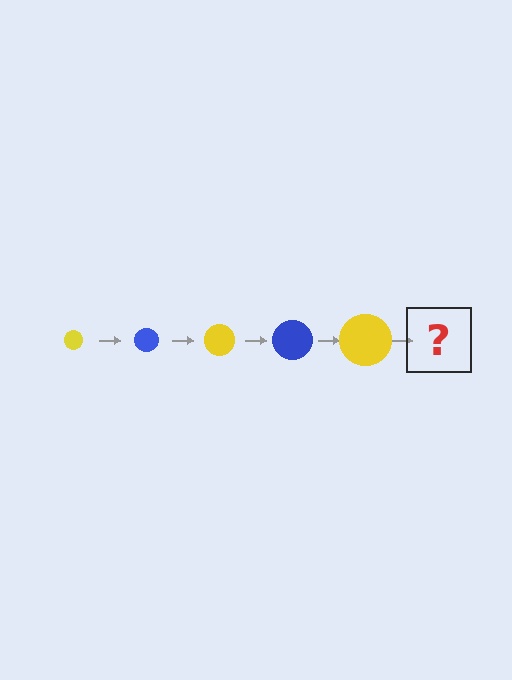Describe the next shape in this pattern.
It should be a blue circle, larger than the previous one.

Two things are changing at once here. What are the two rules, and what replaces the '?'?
The two rules are that the circle grows larger each step and the color cycles through yellow and blue. The '?' should be a blue circle, larger than the previous one.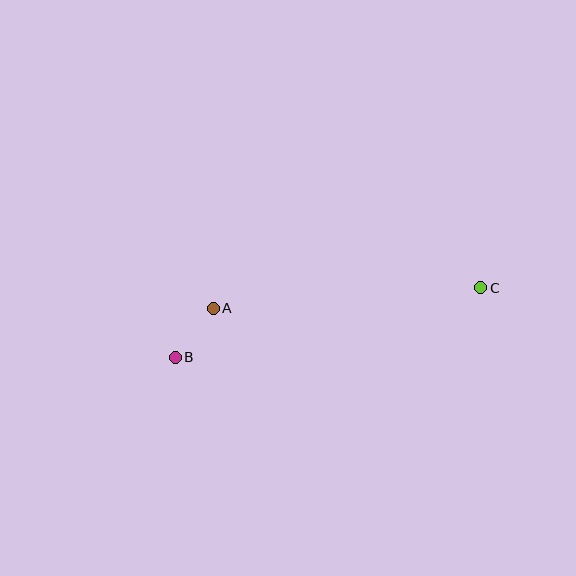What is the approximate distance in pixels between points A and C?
The distance between A and C is approximately 268 pixels.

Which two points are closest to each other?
Points A and B are closest to each other.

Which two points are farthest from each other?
Points B and C are farthest from each other.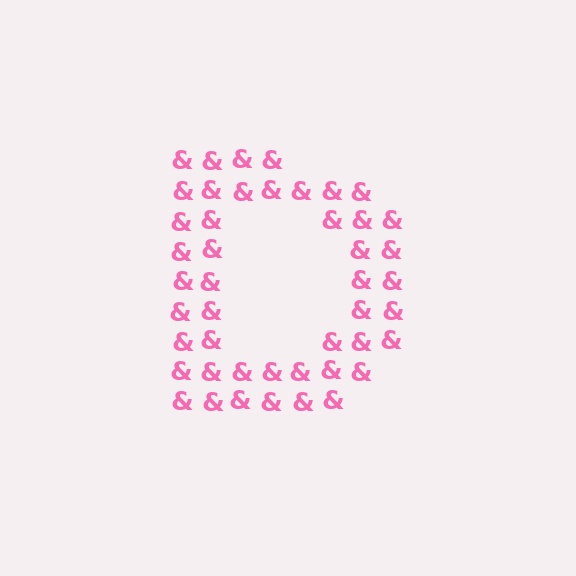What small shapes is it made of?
It is made of small ampersands.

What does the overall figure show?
The overall figure shows the letter D.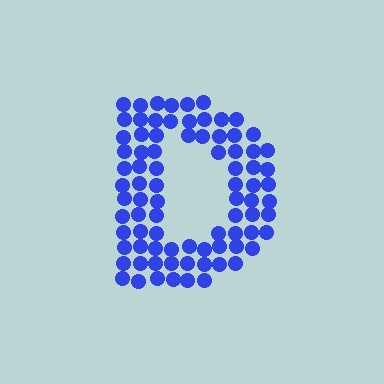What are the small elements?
The small elements are circles.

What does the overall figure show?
The overall figure shows the letter D.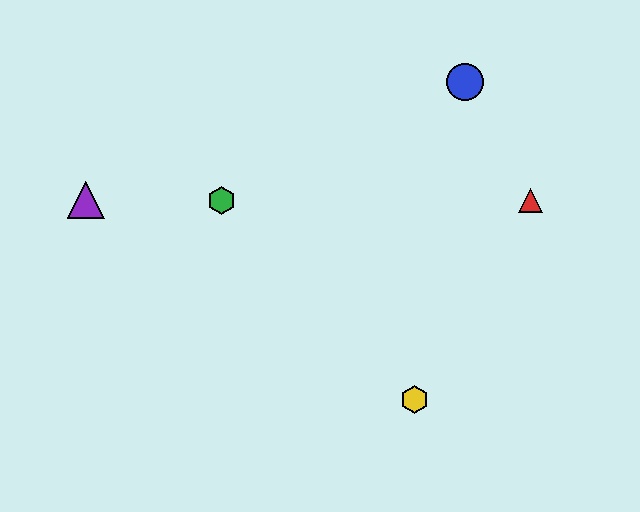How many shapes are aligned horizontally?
3 shapes (the red triangle, the green hexagon, the purple triangle) are aligned horizontally.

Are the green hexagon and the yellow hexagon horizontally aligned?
No, the green hexagon is at y≈200 and the yellow hexagon is at y≈400.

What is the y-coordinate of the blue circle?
The blue circle is at y≈82.